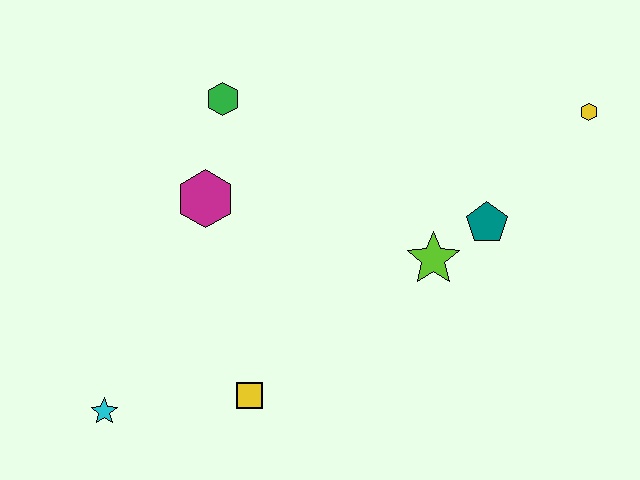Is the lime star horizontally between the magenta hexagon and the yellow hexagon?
Yes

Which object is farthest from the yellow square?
The yellow hexagon is farthest from the yellow square.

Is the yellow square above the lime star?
No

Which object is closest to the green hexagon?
The magenta hexagon is closest to the green hexagon.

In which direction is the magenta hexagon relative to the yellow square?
The magenta hexagon is above the yellow square.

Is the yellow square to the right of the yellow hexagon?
No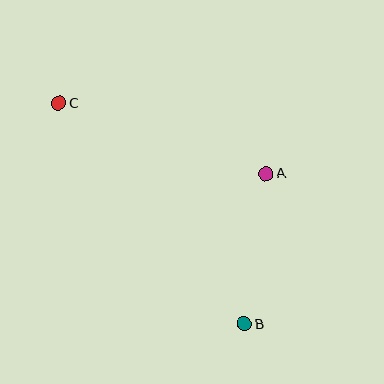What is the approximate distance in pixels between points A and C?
The distance between A and C is approximately 220 pixels.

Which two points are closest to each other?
Points A and B are closest to each other.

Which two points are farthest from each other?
Points B and C are farthest from each other.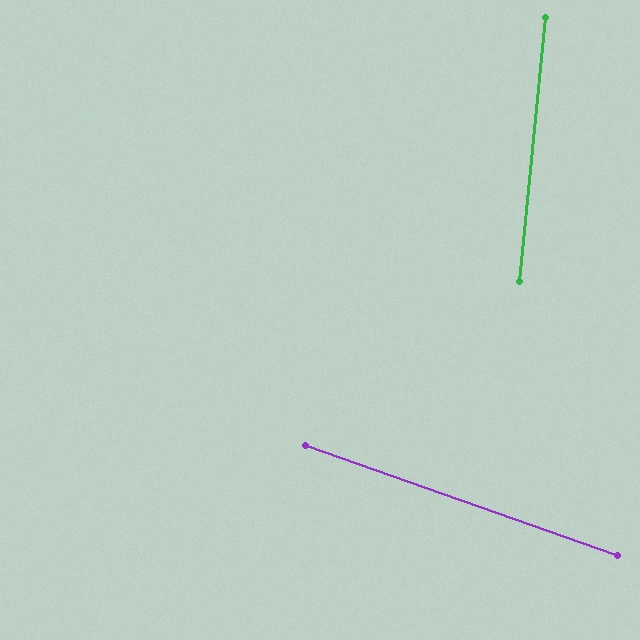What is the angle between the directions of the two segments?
Approximately 76 degrees.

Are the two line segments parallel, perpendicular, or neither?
Neither parallel nor perpendicular — they differ by about 76°.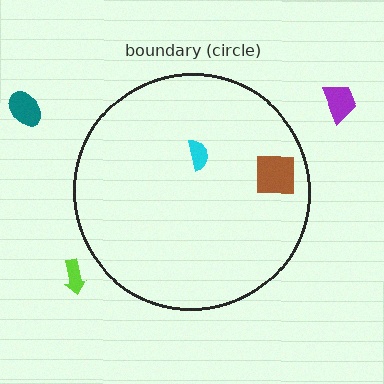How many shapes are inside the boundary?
2 inside, 3 outside.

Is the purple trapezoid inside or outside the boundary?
Outside.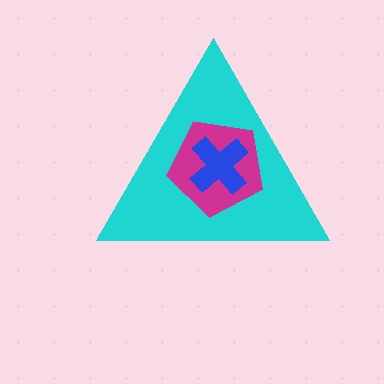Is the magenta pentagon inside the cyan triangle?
Yes.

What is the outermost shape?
The cyan triangle.